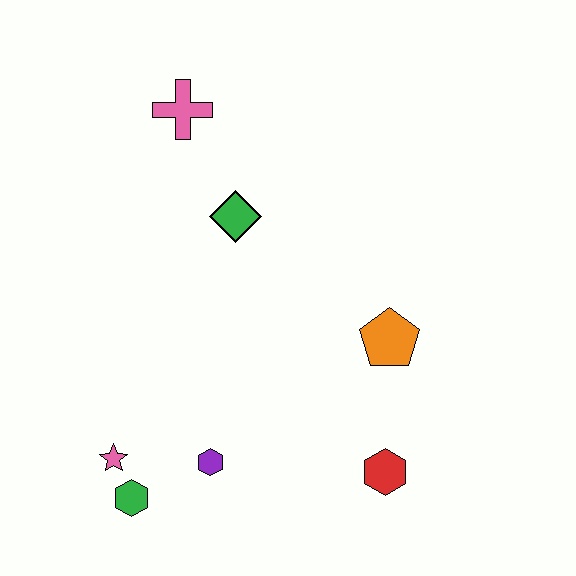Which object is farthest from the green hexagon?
The pink cross is farthest from the green hexagon.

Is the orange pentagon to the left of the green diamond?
No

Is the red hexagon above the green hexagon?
Yes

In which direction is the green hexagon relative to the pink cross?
The green hexagon is below the pink cross.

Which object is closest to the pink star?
The green hexagon is closest to the pink star.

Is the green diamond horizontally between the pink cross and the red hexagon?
Yes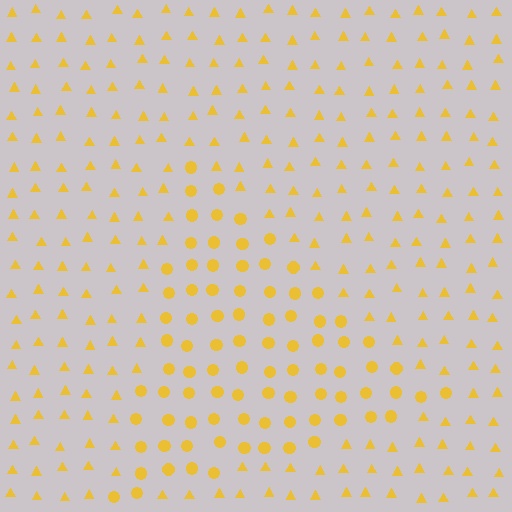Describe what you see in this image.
The image is filled with small yellow elements arranged in a uniform grid. A triangle-shaped region contains circles, while the surrounding area contains triangles. The boundary is defined purely by the change in element shape.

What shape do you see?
I see a triangle.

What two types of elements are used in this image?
The image uses circles inside the triangle region and triangles outside it.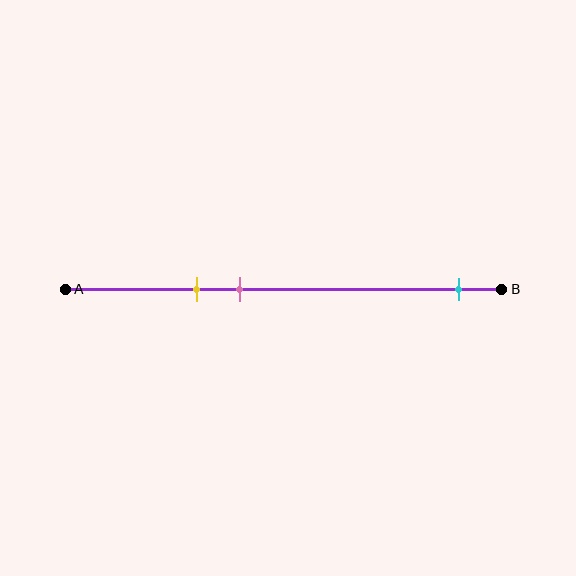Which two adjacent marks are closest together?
The yellow and pink marks are the closest adjacent pair.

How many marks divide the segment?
There are 3 marks dividing the segment.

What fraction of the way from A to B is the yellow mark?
The yellow mark is approximately 30% (0.3) of the way from A to B.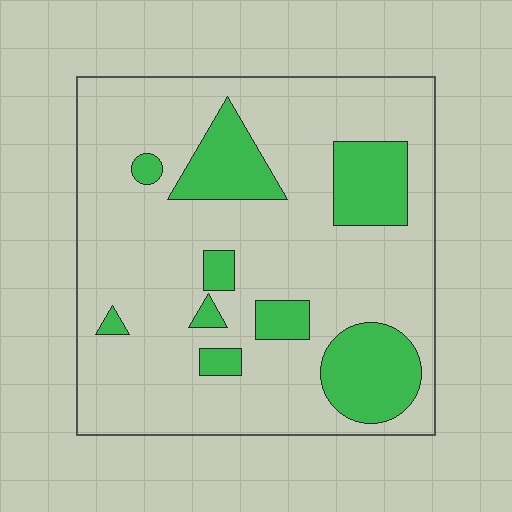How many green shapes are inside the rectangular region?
9.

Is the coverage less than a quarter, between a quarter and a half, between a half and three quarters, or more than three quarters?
Less than a quarter.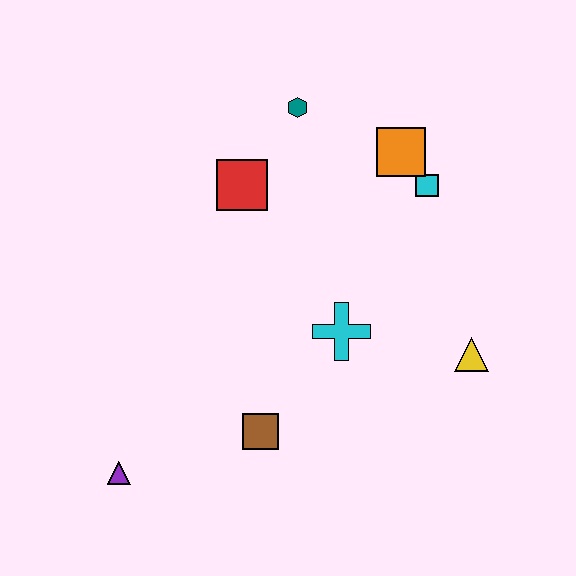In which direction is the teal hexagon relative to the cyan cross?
The teal hexagon is above the cyan cross.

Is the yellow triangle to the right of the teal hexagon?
Yes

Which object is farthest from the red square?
The purple triangle is farthest from the red square.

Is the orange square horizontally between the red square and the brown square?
No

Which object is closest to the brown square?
The cyan cross is closest to the brown square.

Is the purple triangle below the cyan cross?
Yes